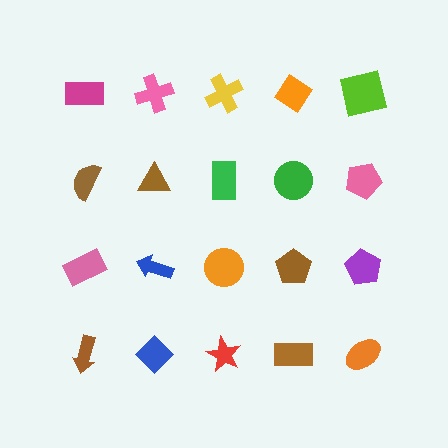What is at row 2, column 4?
A green circle.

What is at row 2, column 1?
A brown semicircle.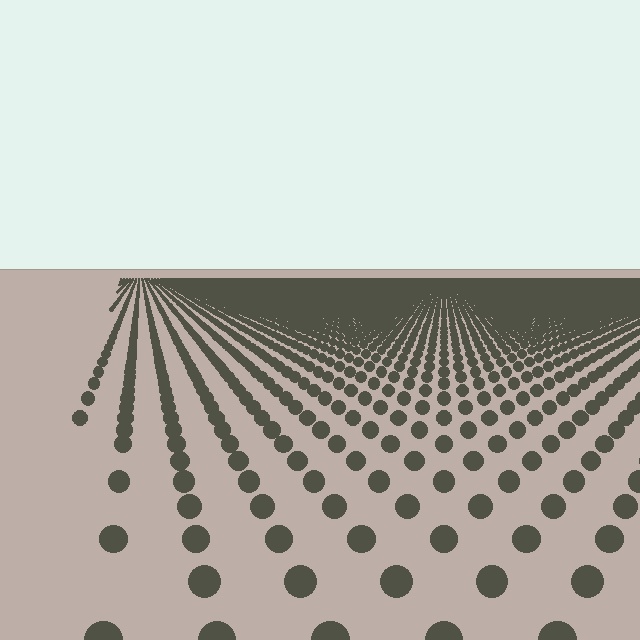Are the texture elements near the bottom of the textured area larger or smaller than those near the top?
Larger. Near the bottom, elements are closer to the viewer and appear at a bigger on-screen size.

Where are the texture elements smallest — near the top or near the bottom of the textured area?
Near the top.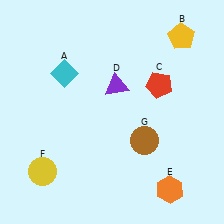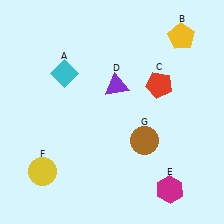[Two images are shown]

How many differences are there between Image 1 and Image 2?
There is 1 difference between the two images.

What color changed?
The hexagon (E) changed from orange in Image 1 to magenta in Image 2.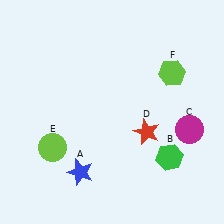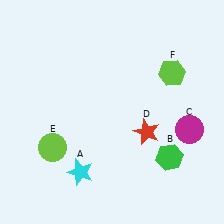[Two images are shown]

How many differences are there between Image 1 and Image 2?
There is 1 difference between the two images.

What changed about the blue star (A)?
In Image 1, A is blue. In Image 2, it changed to cyan.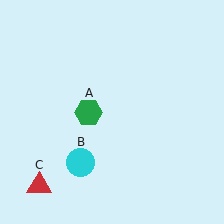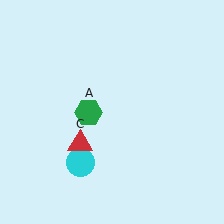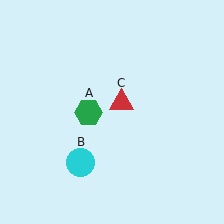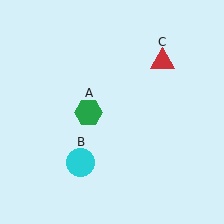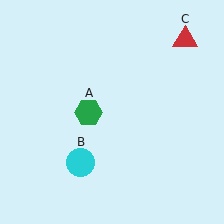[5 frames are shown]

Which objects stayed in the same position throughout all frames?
Green hexagon (object A) and cyan circle (object B) remained stationary.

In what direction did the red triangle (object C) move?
The red triangle (object C) moved up and to the right.